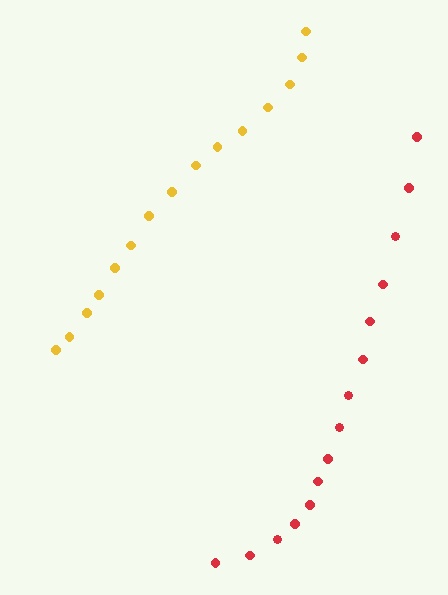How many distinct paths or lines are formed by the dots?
There are 2 distinct paths.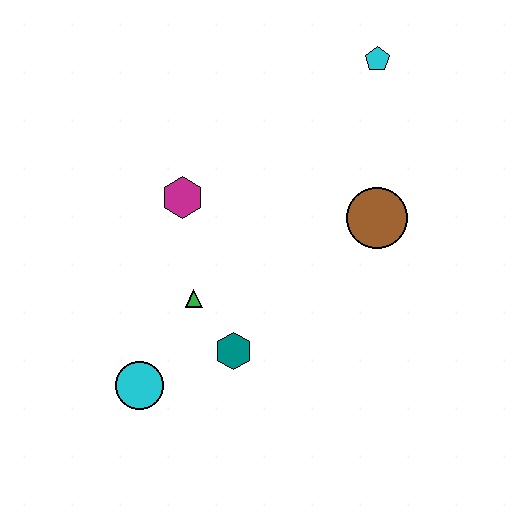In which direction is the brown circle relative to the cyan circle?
The brown circle is to the right of the cyan circle.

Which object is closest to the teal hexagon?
The green triangle is closest to the teal hexagon.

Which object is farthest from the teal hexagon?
The cyan pentagon is farthest from the teal hexagon.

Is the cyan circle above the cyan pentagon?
No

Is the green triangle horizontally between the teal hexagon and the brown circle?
No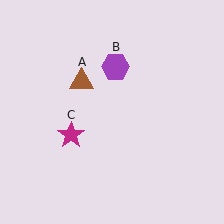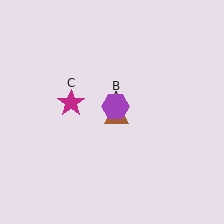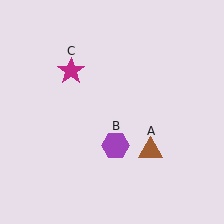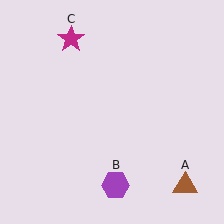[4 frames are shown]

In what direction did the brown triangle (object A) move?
The brown triangle (object A) moved down and to the right.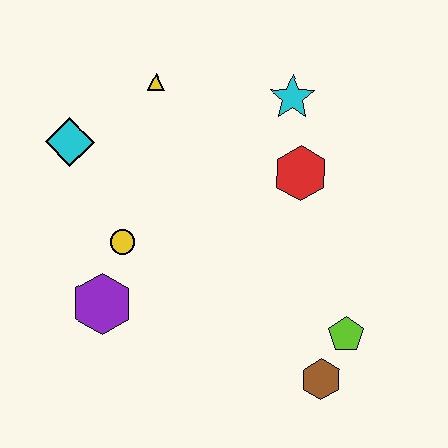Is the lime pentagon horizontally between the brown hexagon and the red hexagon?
No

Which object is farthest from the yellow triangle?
The brown hexagon is farthest from the yellow triangle.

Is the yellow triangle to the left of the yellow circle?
No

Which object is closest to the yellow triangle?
The cyan diamond is closest to the yellow triangle.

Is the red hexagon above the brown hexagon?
Yes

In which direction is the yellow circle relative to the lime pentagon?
The yellow circle is to the left of the lime pentagon.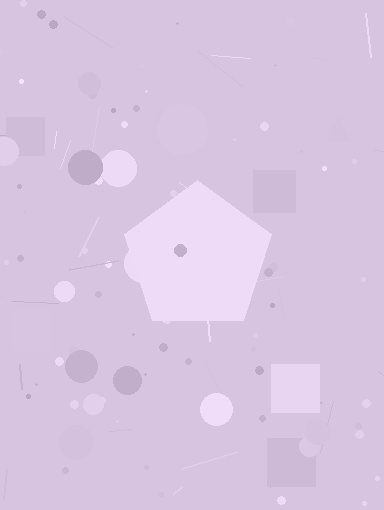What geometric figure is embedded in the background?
A pentagon is embedded in the background.